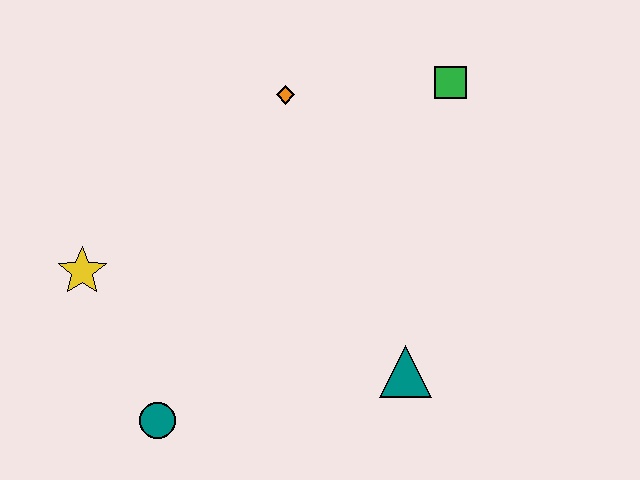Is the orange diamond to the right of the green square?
No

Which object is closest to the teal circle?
The yellow star is closest to the teal circle.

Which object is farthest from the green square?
The teal circle is farthest from the green square.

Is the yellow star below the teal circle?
No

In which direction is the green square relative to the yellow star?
The green square is to the right of the yellow star.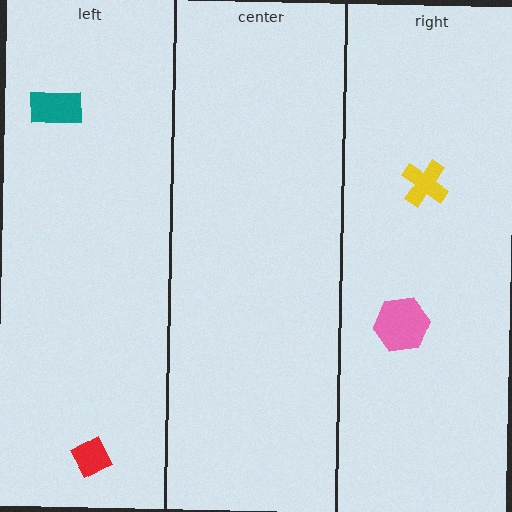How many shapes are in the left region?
2.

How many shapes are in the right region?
2.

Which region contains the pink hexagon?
The right region.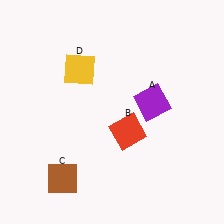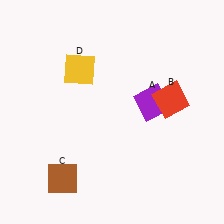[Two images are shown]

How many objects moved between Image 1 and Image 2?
1 object moved between the two images.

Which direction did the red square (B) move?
The red square (B) moved right.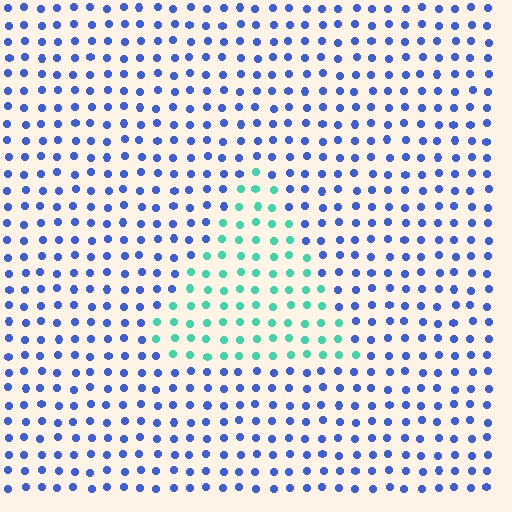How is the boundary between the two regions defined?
The boundary is defined purely by a slight shift in hue (about 64 degrees). Spacing, size, and orientation are identical on both sides.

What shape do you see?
I see a triangle.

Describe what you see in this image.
The image is filled with small blue elements in a uniform arrangement. A triangle-shaped region is visible where the elements are tinted to a slightly different hue, forming a subtle color boundary.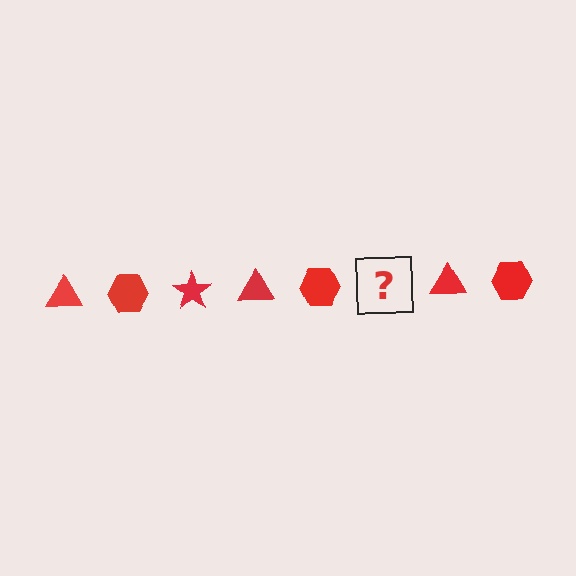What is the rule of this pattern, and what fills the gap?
The rule is that the pattern cycles through triangle, hexagon, star shapes in red. The gap should be filled with a red star.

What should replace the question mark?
The question mark should be replaced with a red star.